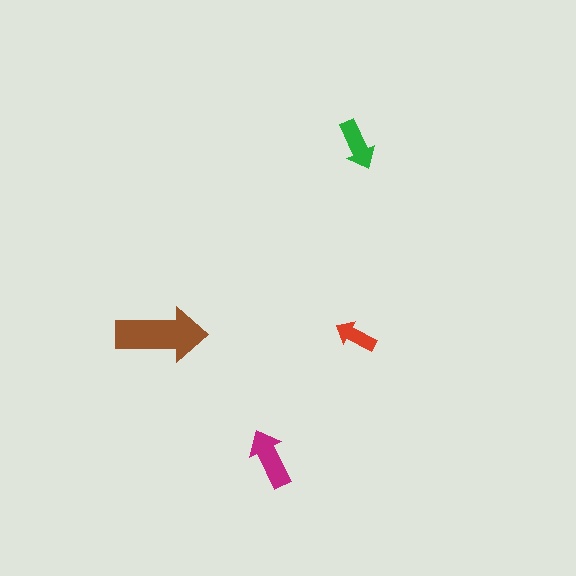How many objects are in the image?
There are 4 objects in the image.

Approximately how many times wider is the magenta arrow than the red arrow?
About 1.5 times wider.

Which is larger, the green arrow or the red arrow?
The green one.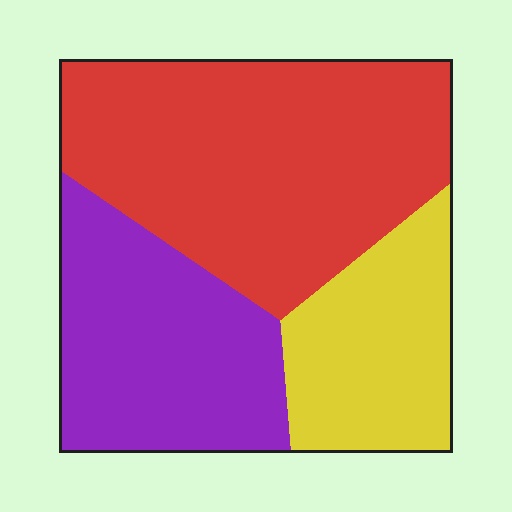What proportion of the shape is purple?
Purple takes up between a sixth and a third of the shape.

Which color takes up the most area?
Red, at roughly 50%.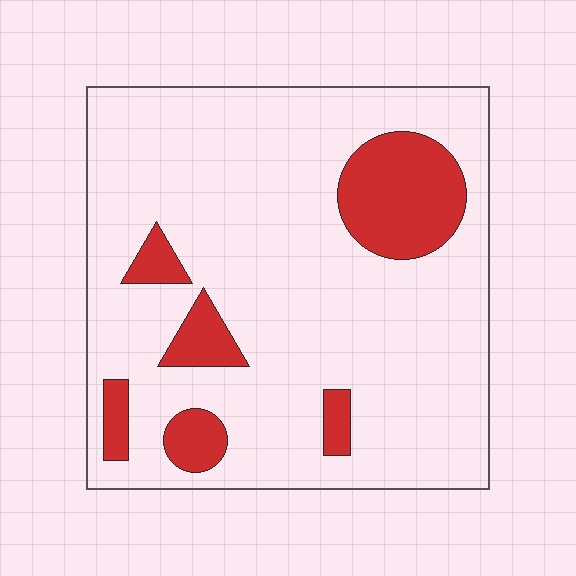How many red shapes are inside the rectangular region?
6.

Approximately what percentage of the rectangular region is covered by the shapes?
Approximately 15%.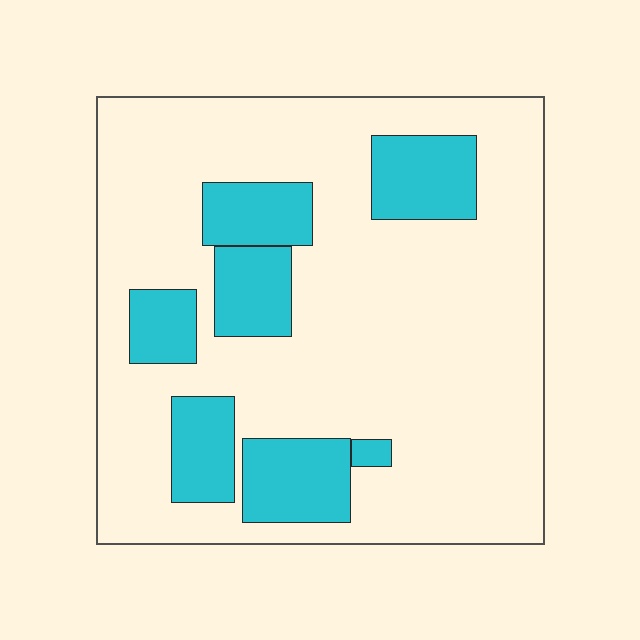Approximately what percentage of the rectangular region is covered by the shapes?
Approximately 25%.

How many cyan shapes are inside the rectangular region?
7.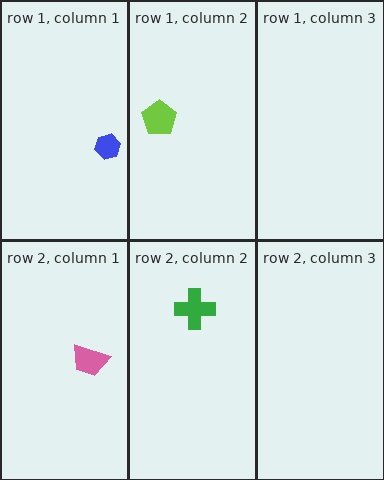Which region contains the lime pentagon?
The row 1, column 2 region.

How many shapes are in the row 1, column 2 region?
1.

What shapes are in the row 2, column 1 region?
The pink trapezoid.